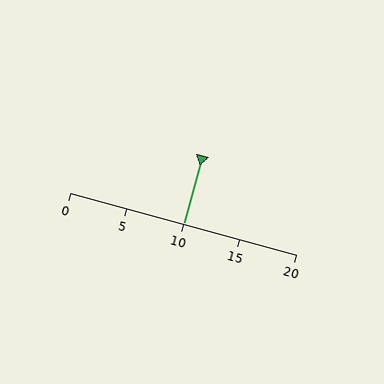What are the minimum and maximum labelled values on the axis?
The axis runs from 0 to 20.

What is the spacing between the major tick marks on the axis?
The major ticks are spaced 5 apart.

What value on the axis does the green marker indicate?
The marker indicates approximately 10.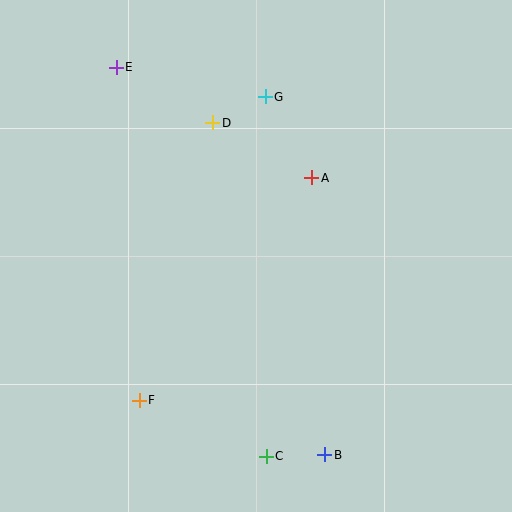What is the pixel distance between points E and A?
The distance between E and A is 225 pixels.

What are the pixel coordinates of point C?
Point C is at (266, 456).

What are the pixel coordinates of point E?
Point E is at (116, 67).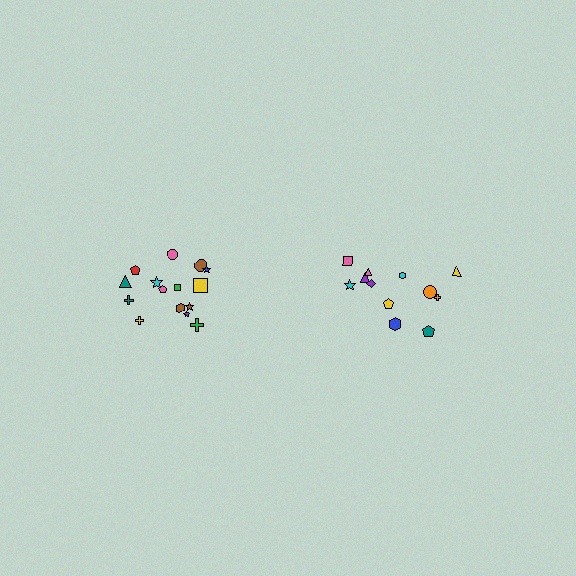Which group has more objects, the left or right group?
The left group.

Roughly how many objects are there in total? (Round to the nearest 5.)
Roughly 25 objects in total.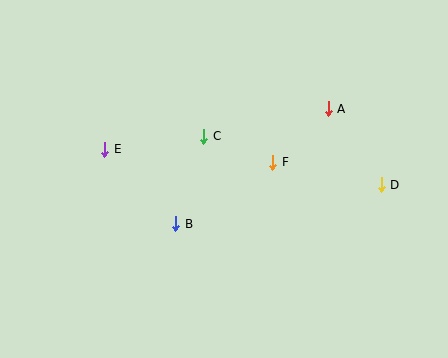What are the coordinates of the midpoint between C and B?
The midpoint between C and B is at (190, 180).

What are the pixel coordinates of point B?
Point B is at (176, 224).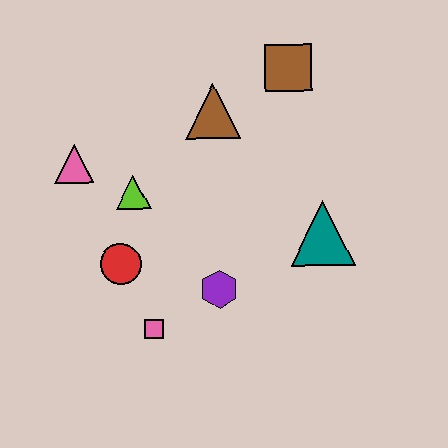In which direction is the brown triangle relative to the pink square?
The brown triangle is above the pink square.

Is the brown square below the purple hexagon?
No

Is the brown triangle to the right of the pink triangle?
Yes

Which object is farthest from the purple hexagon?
The brown square is farthest from the purple hexagon.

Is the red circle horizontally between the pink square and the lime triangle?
No